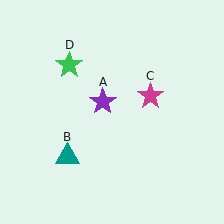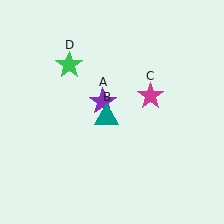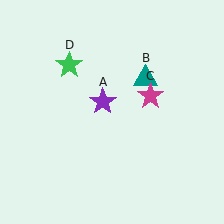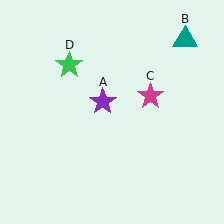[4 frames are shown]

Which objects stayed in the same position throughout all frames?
Purple star (object A) and magenta star (object C) and green star (object D) remained stationary.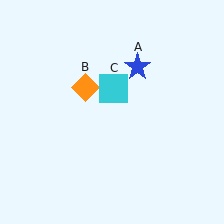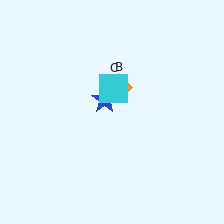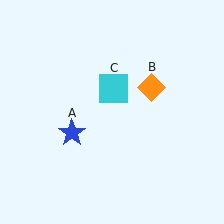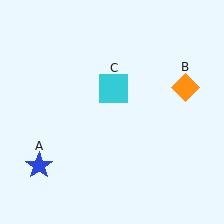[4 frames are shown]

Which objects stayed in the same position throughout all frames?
Cyan square (object C) remained stationary.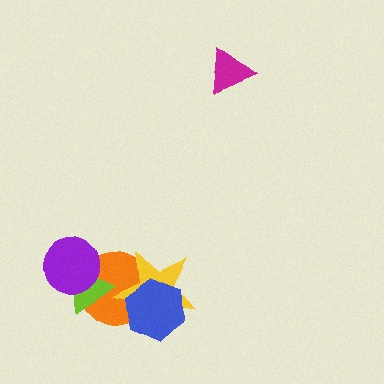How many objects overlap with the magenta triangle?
0 objects overlap with the magenta triangle.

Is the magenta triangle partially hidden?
No, no other shape covers it.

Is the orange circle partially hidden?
Yes, it is partially covered by another shape.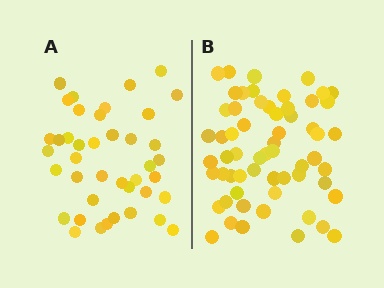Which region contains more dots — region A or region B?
Region B (the right region) has more dots.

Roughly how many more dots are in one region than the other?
Region B has approximately 20 more dots than region A.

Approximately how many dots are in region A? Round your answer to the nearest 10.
About 40 dots. (The exact count is 41, which rounds to 40.)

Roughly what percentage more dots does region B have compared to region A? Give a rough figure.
About 45% more.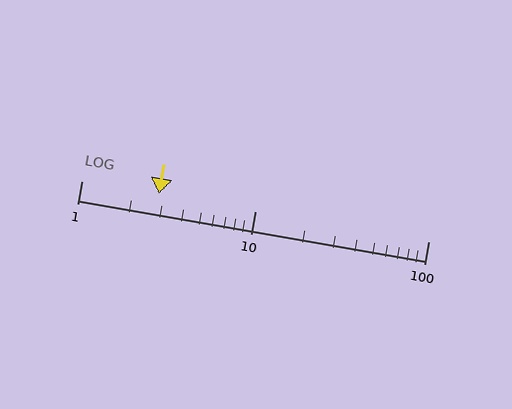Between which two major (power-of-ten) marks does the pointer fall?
The pointer is between 1 and 10.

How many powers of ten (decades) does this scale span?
The scale spans 2 decades, from 1 to 100.